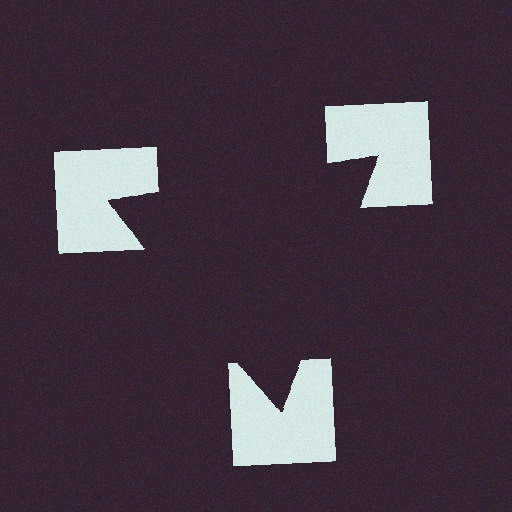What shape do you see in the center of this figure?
An illusory triangle — its edges are inferred from the aligned wedge cuts in the notched squares, not physically drawn.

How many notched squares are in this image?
There are 3 — one at each vertex of the illusory triangle.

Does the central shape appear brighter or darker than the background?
It typically appears slightly darker than the background, even though no actual brightness change is drawn.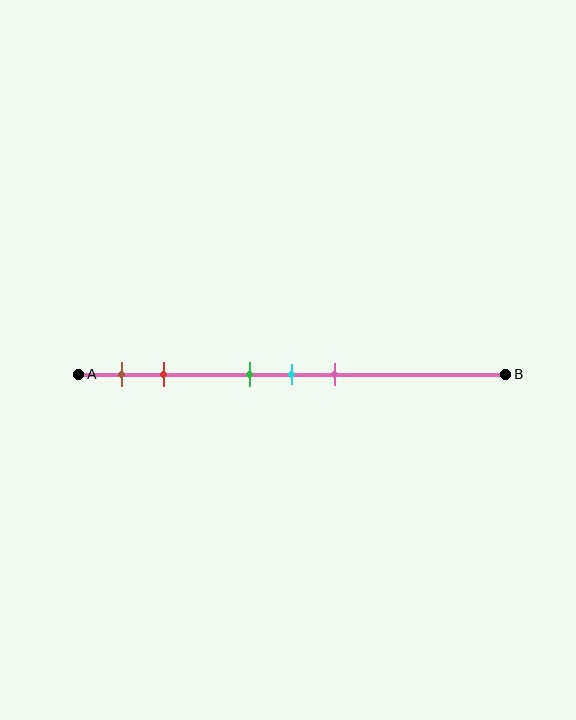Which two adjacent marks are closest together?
The green and cyan marks are the closest adjacent pair.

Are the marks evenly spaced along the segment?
No, the marks are not evenly spaced.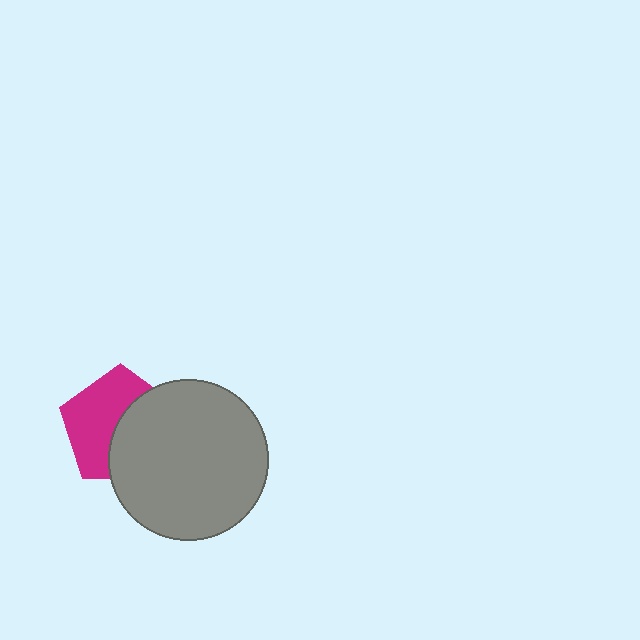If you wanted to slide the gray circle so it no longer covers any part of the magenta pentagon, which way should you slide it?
Slide it right — that is the most direct way to separate the two shapes.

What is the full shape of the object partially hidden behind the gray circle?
The partially hidden object is a magenta pentagon.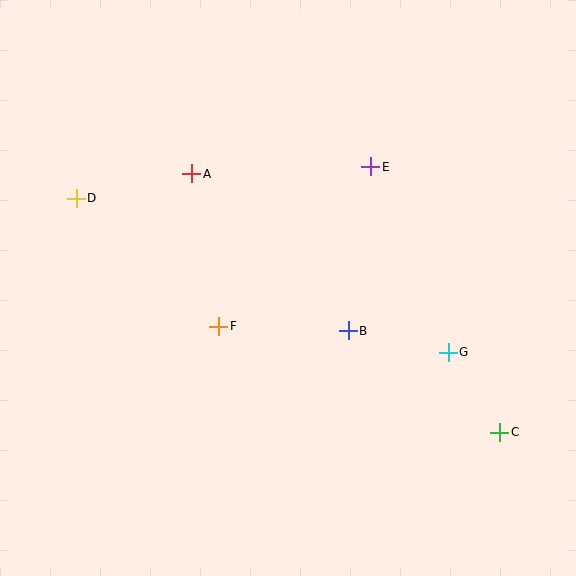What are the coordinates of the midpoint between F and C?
The midpoint between F and C is at (359, 379).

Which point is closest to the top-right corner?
Point E is closest to the top-right corner.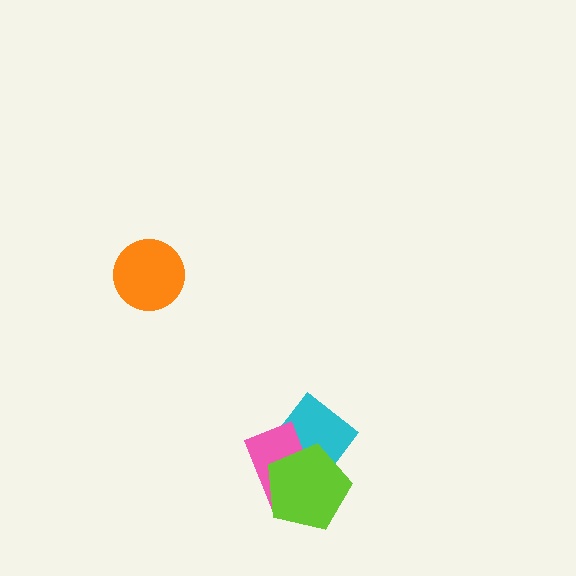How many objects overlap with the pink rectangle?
2 objects overlap with the pink rectangle.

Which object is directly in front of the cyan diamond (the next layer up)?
The pink rectangle is directly in front of the cyan diamond.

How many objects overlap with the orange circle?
0 objects overlap with the orange circle.